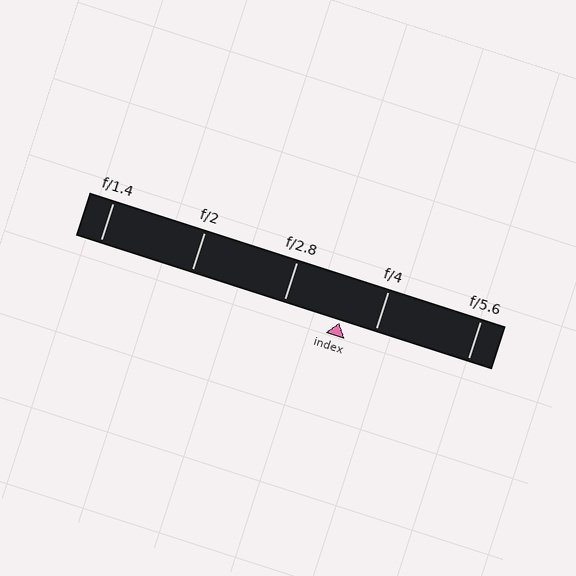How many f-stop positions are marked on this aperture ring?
There are 5 f-stop positions marked.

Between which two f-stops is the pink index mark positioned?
The index mark is between f/2.8 and f/4.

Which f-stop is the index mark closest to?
The index mark is closest to f/4.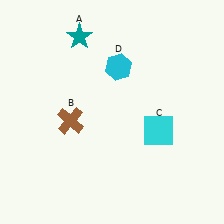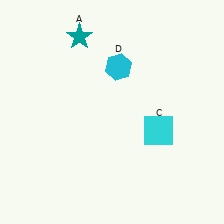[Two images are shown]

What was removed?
The brown cross (B) was removed in Image 2.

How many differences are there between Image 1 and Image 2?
There is 1 difference between the two images.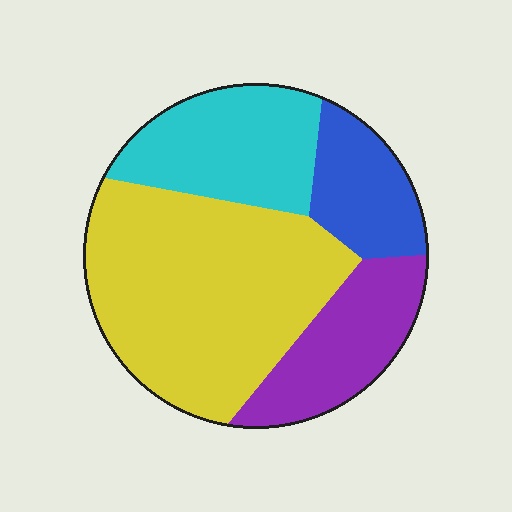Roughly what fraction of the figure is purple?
Purple takes up about one sixth (1/6) of the figure.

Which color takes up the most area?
Yellow, at roughly 45%.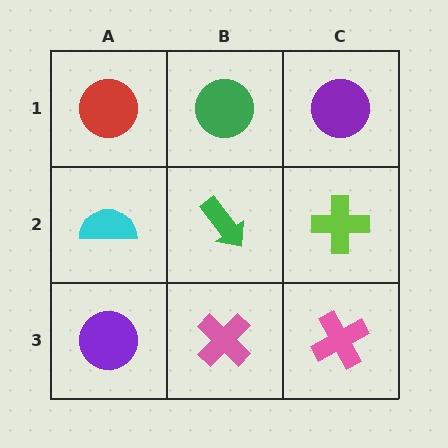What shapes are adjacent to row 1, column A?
A cyan semicircle (row 2, column A), a green circle (row 1, column B).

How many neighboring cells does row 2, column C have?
3.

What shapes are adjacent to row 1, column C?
A lime cross (row 2, column C), a green circle (row 1, column B).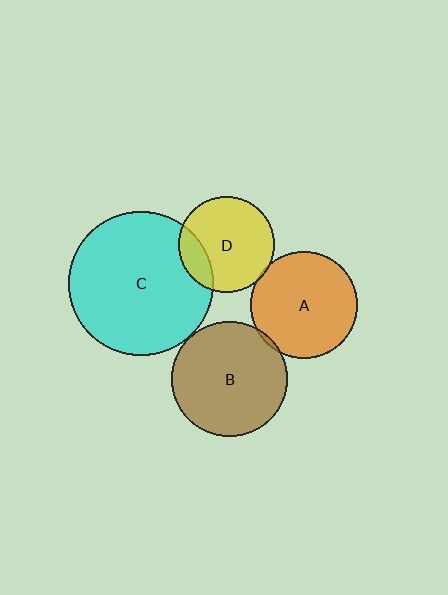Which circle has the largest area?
Circle C (cyan).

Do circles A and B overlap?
Yes.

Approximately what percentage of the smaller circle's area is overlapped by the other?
Approximately 5%.